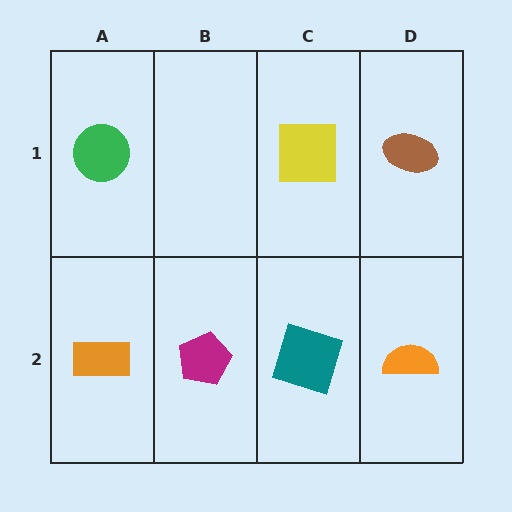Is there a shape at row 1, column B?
No, that cell is empty.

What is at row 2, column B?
A magenta pentagon.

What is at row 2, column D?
An orange semicircle.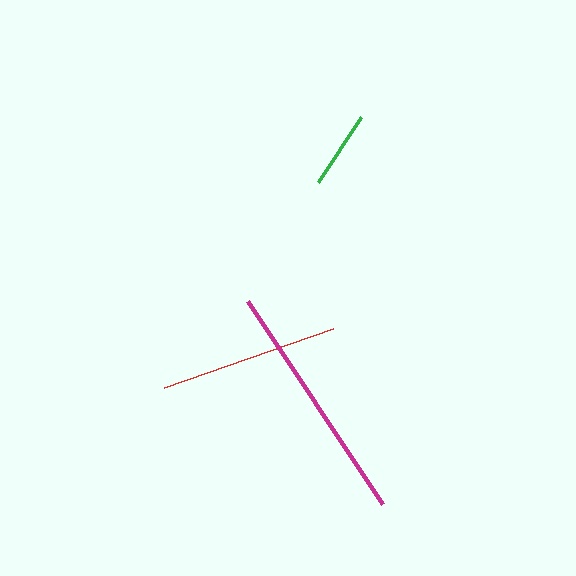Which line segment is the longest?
The magenta line is the longest at approximately 244 pixels.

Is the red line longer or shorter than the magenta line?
The magenta line is longer than the red line.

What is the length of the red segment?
The red segment is approximately 178 pixels long.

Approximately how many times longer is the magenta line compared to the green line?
The magenta line is approximately 3.1 times the length of the green line.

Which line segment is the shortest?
The green line is the shortest at approximately 78 pixels.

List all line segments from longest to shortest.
From longest to shortest: magenta, red, green.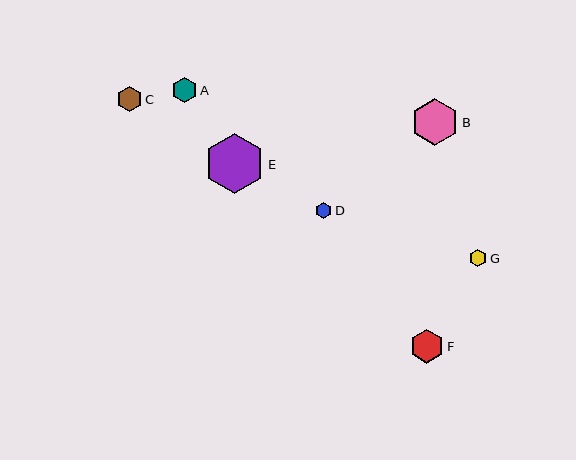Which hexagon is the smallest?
Hexagon D is the smallest with a size of approximately 16 pixels.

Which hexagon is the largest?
Hexagon E is the largest with a size of approximately 60 pixels.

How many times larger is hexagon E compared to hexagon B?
Hexagon E is approximately 1.3 times the size of hexagon B.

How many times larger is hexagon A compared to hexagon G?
Hexagon A is approximately 1.5 times the size of hexagon G.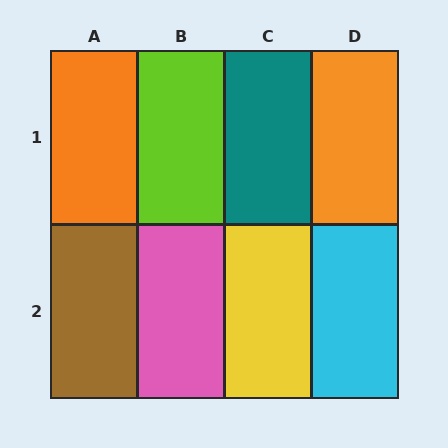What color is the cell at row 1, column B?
Lime.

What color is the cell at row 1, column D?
Orange.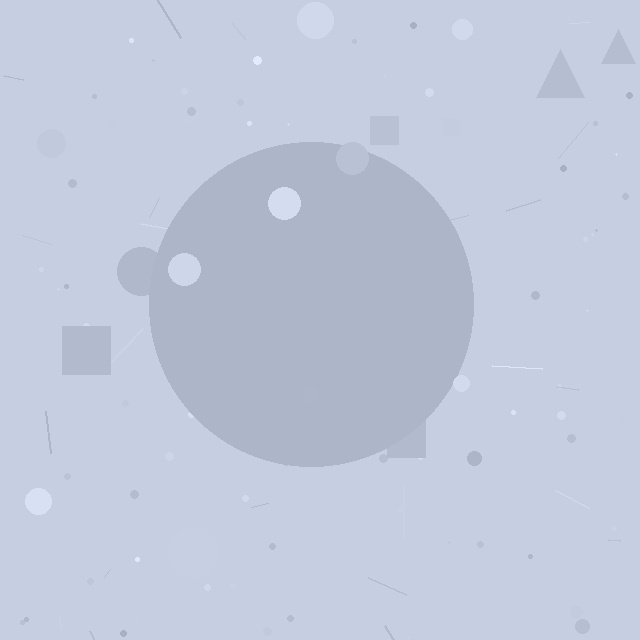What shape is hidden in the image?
A circle is hidden in the image.